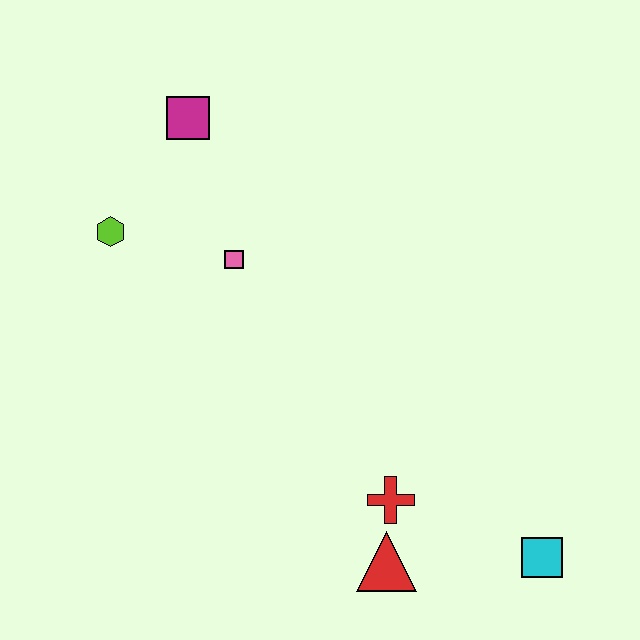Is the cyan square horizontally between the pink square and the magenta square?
No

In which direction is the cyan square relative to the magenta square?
The cyan square is below the magenta square.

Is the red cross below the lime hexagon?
Yes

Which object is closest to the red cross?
The red triangle is closest to the red cross.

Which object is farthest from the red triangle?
The magenta square is farthest from the red triangle.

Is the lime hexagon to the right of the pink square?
No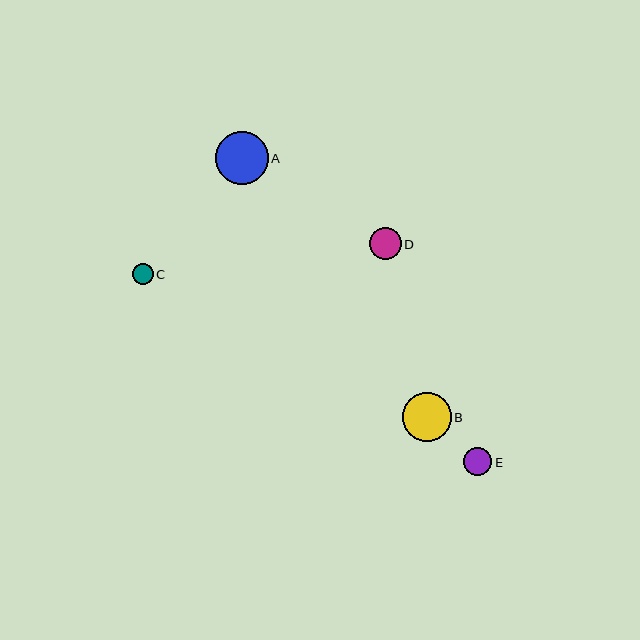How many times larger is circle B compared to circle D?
Circle B is approximately 1.5 times the size of circle D.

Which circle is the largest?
Circle A is the largest with a size of approximately 53 pixels.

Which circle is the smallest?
Circle C is the smallest with a size of approximately 21 pixels.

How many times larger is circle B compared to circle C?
Circle B is approximately 2.3 times the size of circle C.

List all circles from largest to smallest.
From largest to smallest: A, B, D, E, C.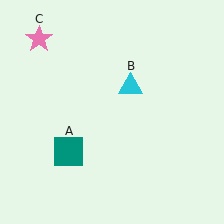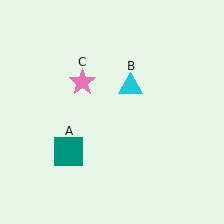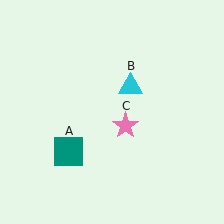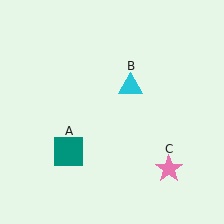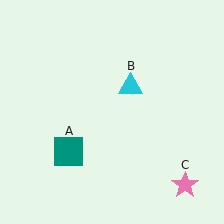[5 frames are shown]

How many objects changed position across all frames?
1 object changed position: pink star (object C).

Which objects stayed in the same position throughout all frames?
Teal square (object A) and cyan triangle (object B) remained stationary.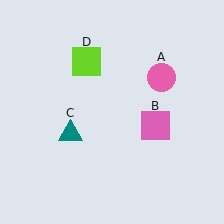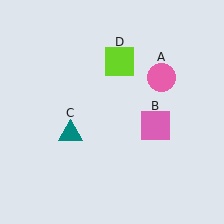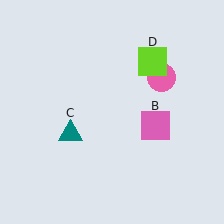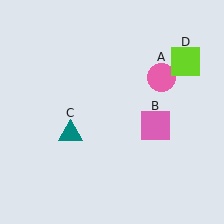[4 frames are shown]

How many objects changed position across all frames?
1 object changed position: lime square (object D).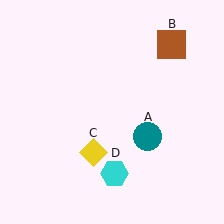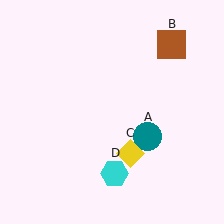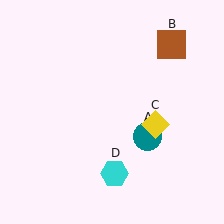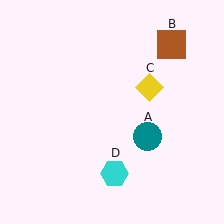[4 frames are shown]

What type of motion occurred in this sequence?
The yellow diamond (object C) rotated counterclockwise around the center of the scene.